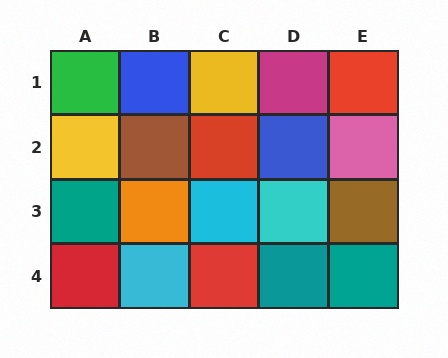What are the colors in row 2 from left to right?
Yellow, brown, red, blue, pink.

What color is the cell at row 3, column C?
Cyan.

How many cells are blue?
2 cells are blue.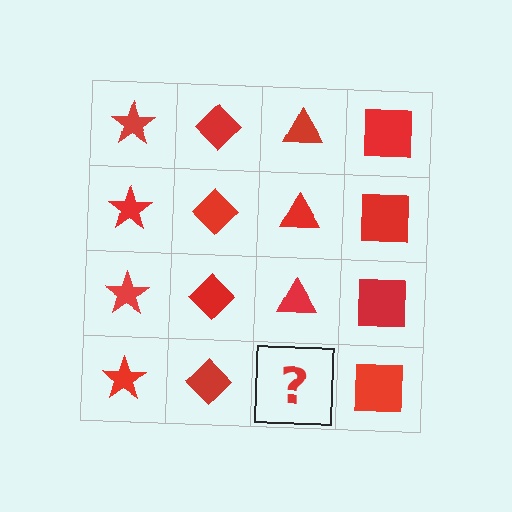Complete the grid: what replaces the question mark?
The question mark should be replaced with a red triangle.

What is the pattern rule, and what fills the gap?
The rule is that each column has a consistent shape. The gap should be filled with a red triangle.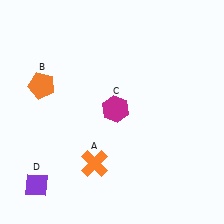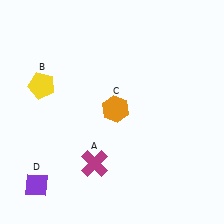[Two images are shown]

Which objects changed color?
A changed from orange to magenta. B changed from orange to yellow. C changed from magenta to orange.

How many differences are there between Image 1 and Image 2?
There are 3 differences between the two images.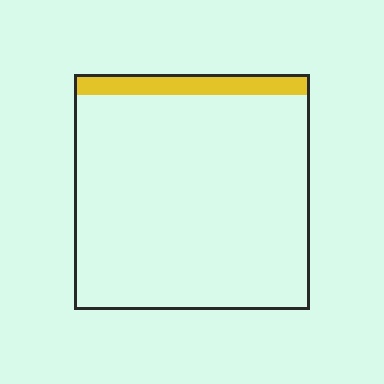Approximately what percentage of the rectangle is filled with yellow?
Approximately 10%.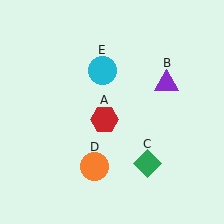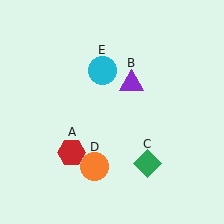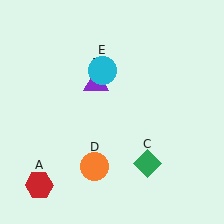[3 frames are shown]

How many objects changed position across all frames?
2 objects changed position: red hexagon (object A), purple triangle (object B).